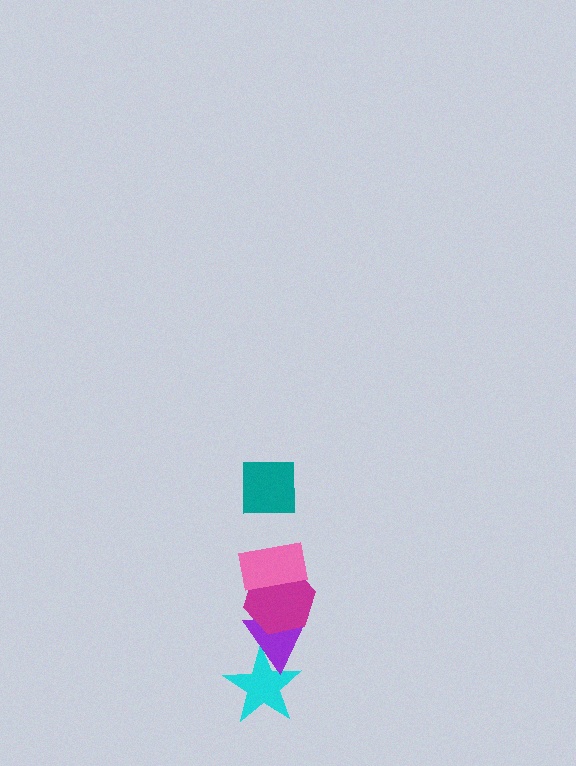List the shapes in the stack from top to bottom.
From top to bottom: the teal square, the pink rectangle, the magenta hexagon, the purple triangle, the cyan star.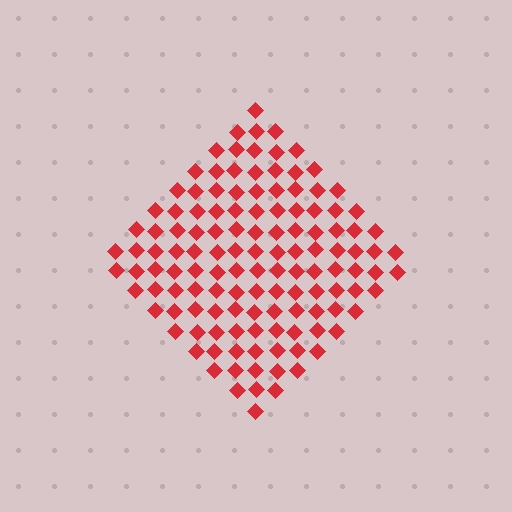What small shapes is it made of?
It is made of small diamonds.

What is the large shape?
The large shape is a diamond.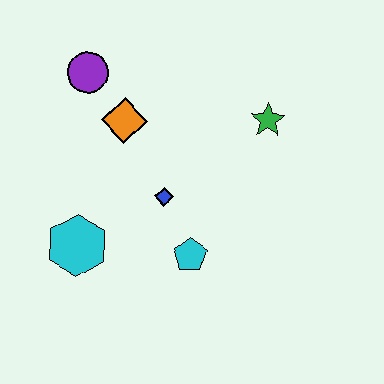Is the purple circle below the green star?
No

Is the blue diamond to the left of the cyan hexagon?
No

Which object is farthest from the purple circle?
The cyan pentagon is farthest from the purple circle.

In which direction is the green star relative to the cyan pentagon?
The green star is above the cyan pentagon.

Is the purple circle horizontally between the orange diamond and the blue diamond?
No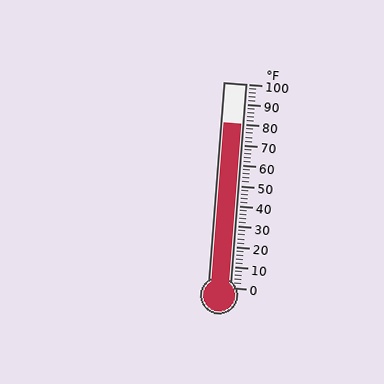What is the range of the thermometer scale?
The thermometer scale ranges from 0°F to 100°F.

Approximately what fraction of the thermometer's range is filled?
The thermometer is filled to approximately 80% of its range.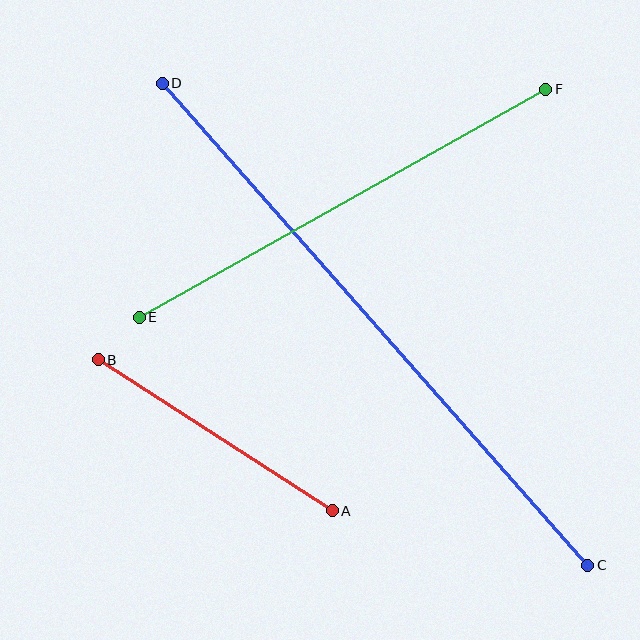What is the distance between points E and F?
The distance is approximately 466 pixels.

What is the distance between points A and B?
The distance is approximately 278 pixels.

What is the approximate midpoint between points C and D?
The midpoint is at approximately (375, 324) pixels.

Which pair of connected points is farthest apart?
Points C and D are farthest apart.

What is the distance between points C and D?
The distance is approximately 643 pixels.